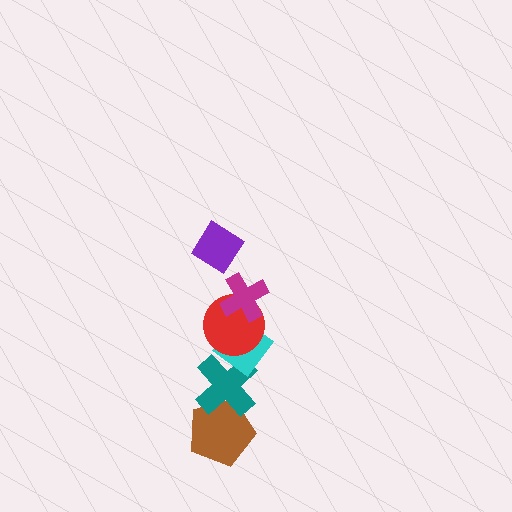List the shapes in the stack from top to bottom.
From top to bottom: the purple diamond, the magenta cross, the red circle, the cyan diamond, the teal cross, the brown pentagon.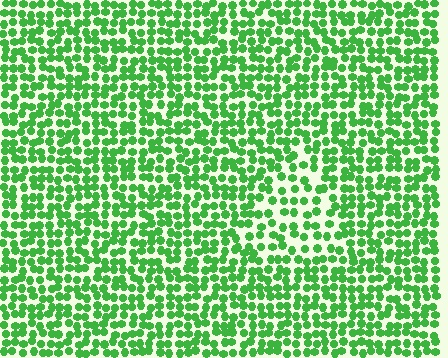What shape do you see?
I see a triangle.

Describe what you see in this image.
The image contains small green elements arranged at two different densities. A triangle-shaped region is visible where the elements are less densely packed than the surrounding area.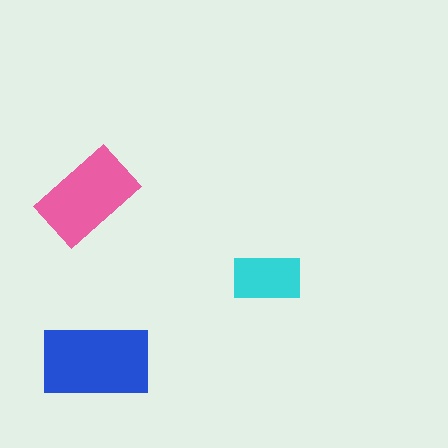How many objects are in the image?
There are 3 objects in the image.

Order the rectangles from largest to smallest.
the blue one, the pink one, the cyan one.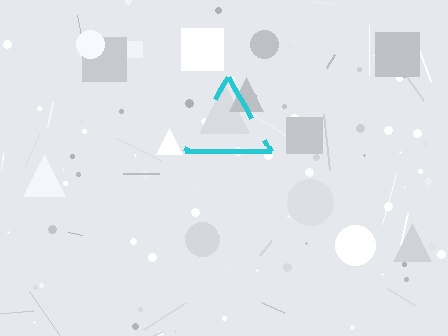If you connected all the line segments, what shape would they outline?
They would outline a triangle.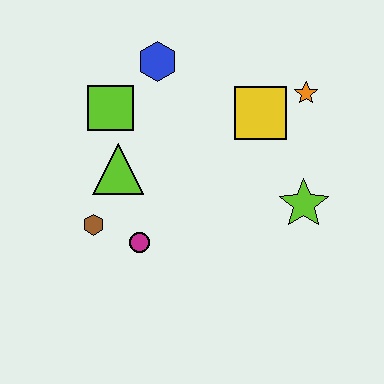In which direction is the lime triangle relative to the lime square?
The lime triangle is below the lime square.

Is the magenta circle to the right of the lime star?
No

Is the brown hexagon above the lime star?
No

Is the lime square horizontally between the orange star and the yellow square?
No